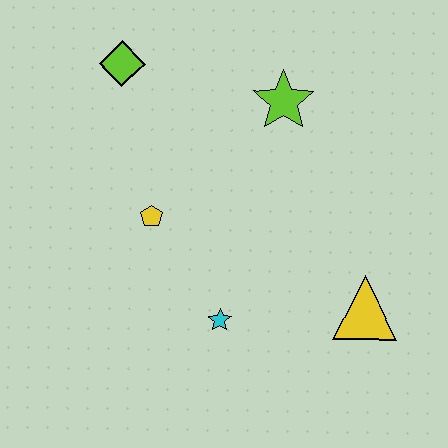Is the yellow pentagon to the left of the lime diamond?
No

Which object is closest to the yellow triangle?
The cyan star is closest to the yellow triangle.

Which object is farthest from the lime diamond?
The yellow triangle is farthest from the lime diamond.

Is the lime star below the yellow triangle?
No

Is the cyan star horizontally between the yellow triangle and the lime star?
No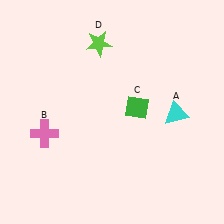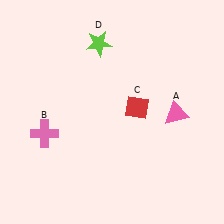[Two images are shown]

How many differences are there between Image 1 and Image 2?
There are 2 differences between the two images.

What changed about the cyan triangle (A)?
In Image 1, A is cyan. In Image 2, it changed to pink.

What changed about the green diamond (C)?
In Image 1, C is green. In Image 2, it changed to red.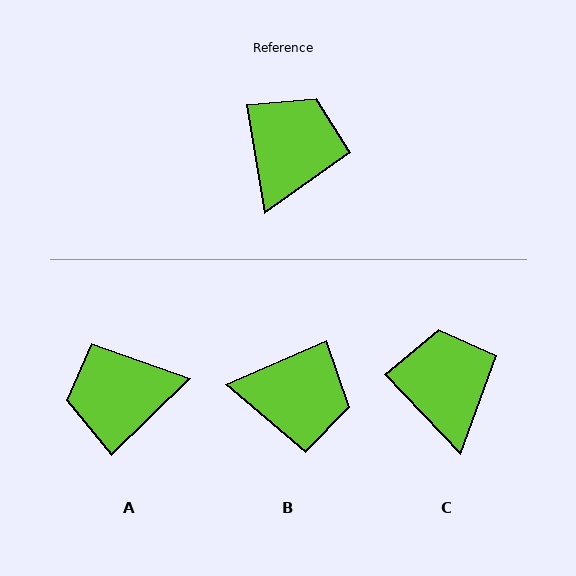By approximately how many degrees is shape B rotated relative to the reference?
Approximately 76 degrees clockwise.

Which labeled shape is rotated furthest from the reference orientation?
A, about 124 degrees away.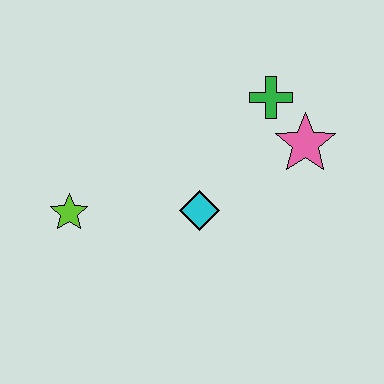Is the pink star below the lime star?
No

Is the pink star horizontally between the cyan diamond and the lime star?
No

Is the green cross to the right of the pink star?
No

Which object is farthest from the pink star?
The lime star is farthest from the pink star.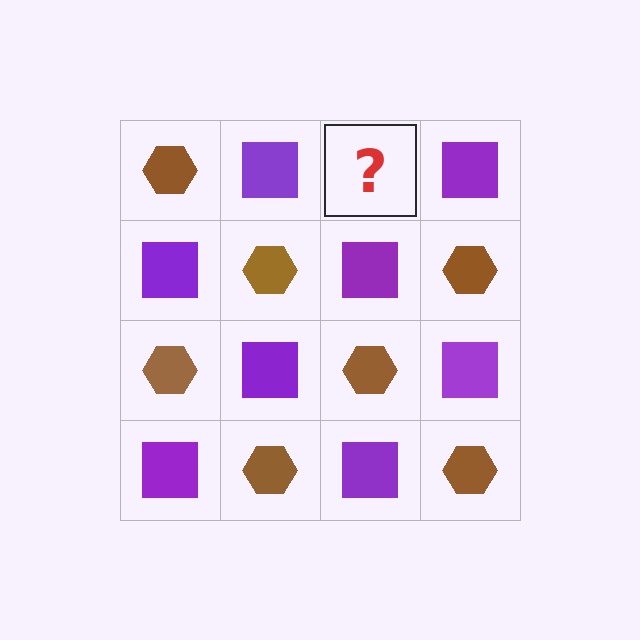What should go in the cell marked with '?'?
The missing cell should contain a brown hexagon.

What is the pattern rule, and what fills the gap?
The rule is that it alternates brown hexagon and purple square in a checkerboard pattern. The gap should be filled with a brown hexagon.